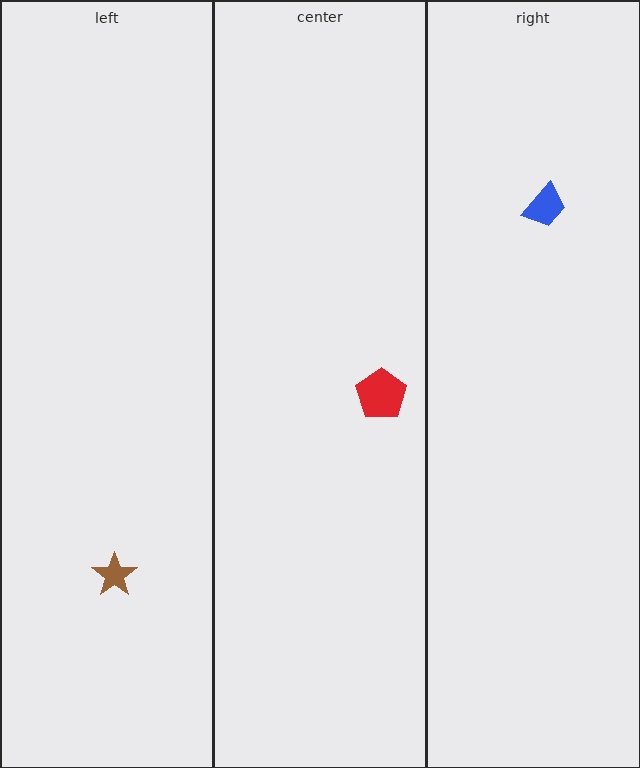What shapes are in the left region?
The brown star.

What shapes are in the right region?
The blue trapezoid.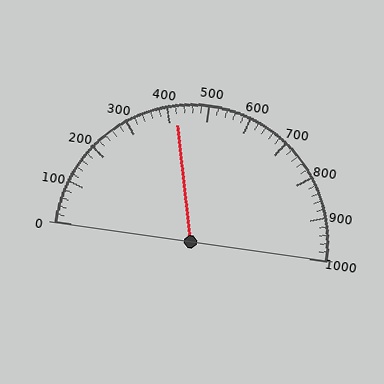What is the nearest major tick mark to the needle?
The nearest major tick mark is 400.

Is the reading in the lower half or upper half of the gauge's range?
The reading is in the lower half of the range (0 to 1000).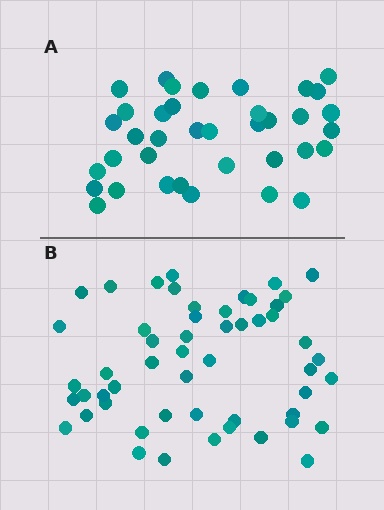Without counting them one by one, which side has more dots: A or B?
Region B (the bottom region) has more dots.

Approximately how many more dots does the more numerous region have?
Region B has approximately 15 more dots than region A.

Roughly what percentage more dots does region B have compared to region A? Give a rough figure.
About 45% more.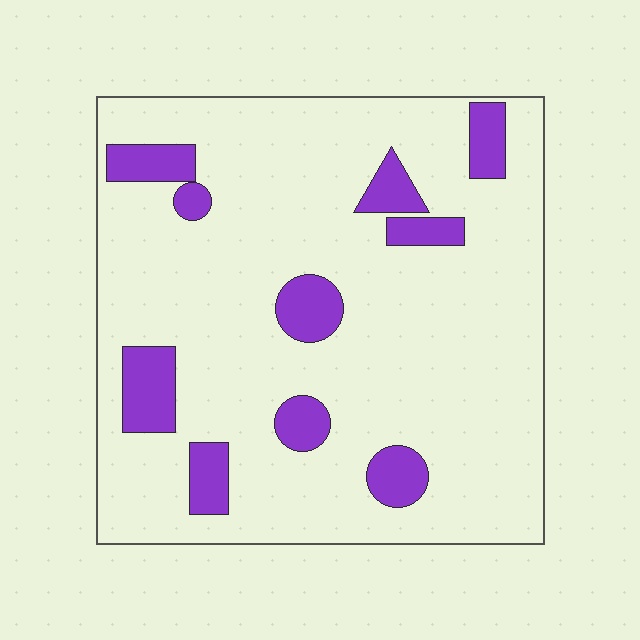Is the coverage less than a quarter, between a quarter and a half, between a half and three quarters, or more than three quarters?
Less than a quarter.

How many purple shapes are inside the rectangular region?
10.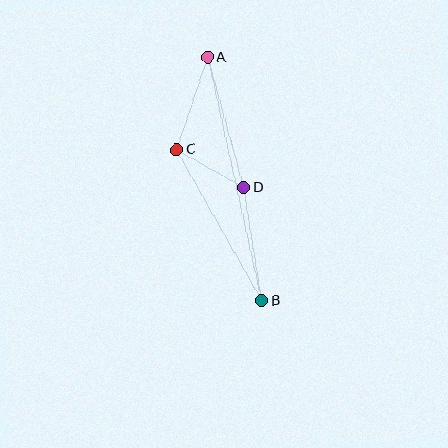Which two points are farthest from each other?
Points A and B are farthest from each other.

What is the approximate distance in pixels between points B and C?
The distance between B and C is approximately 173 pixels.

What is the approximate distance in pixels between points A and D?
The distance between A and D is approximately 135 pixels.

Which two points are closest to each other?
Points C and D are closest to each other.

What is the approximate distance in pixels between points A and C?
The distance between A and C is approximately 98 pixels.